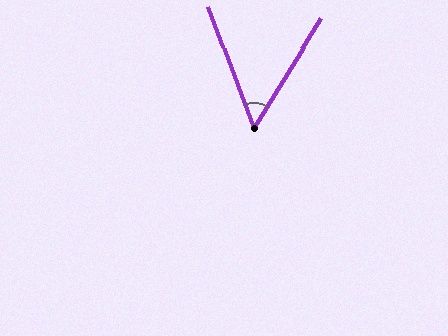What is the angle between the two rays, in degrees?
Approximately 52 degrees.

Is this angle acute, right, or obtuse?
It is acute.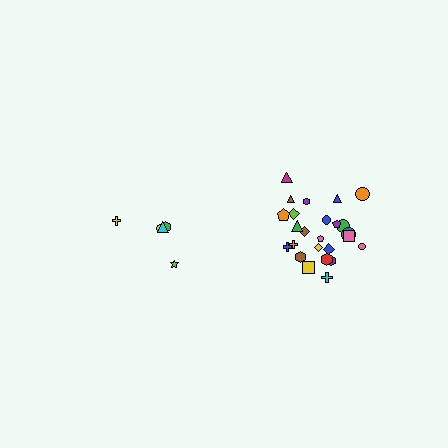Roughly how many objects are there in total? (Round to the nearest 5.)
Roughly 30 objects in total.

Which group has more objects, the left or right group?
The right group.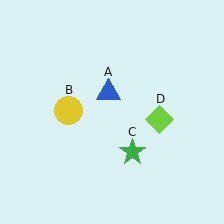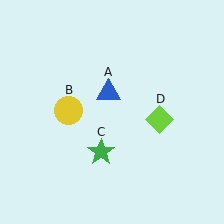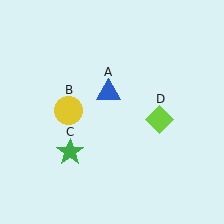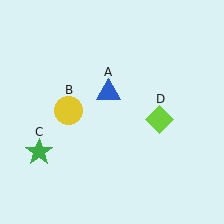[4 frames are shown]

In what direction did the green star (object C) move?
The green star (object C) moved left.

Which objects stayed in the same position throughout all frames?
Blue triangle (object A) and yellow circle (object B) and lime diamond (object D) remained stationary.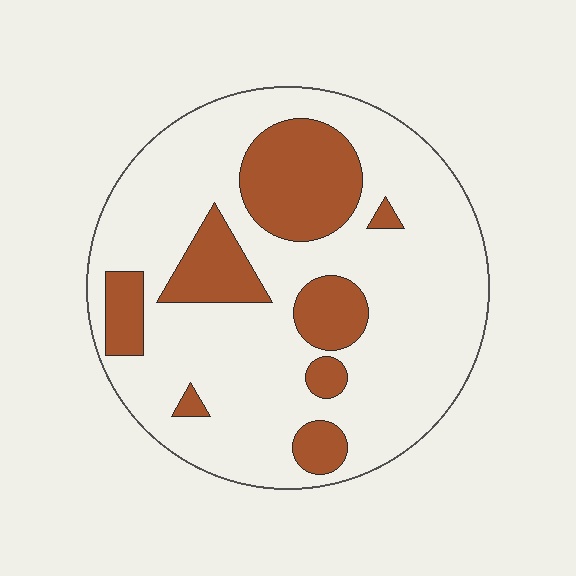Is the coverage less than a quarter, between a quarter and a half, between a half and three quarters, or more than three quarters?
Less than a quarter.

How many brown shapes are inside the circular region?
8.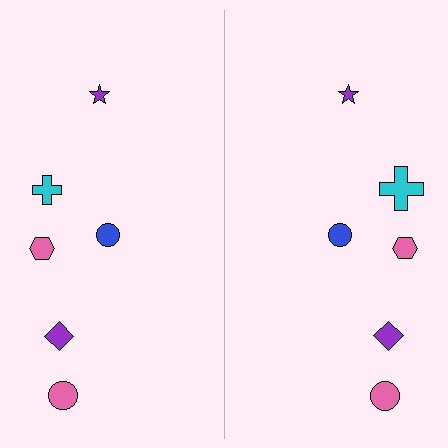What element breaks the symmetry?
The cyan cross on the right side has a different size than its mirror counterpart.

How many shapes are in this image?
There are 12 shapes in this image.